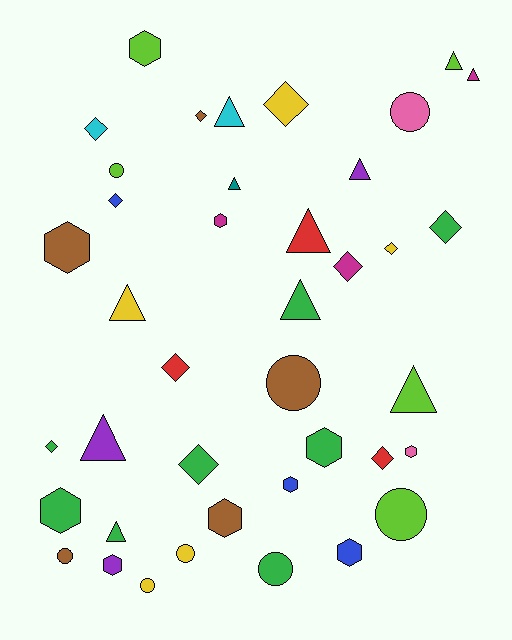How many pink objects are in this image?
There are 2 pink objects.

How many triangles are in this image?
There are 11 triangles.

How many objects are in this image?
There are 40 objects.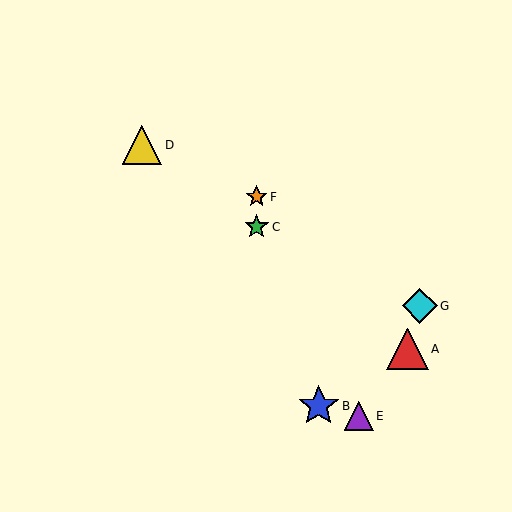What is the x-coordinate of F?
Object F is at x≈257.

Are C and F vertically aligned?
Yes, both are at x≈257.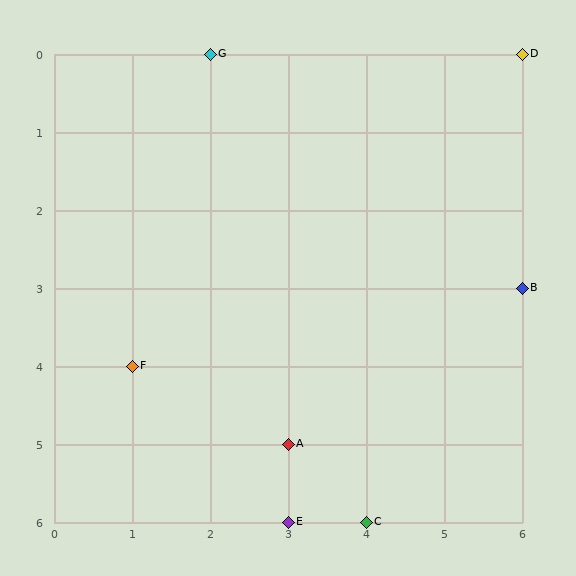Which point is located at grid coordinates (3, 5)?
Point A is at (3, 5).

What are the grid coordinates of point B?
Point B is at grid coordinates (6, 3).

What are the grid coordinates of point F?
Point F is at grid coordinates (1, 4).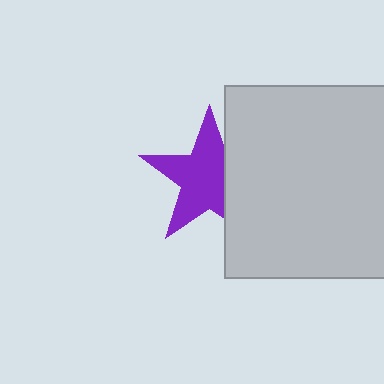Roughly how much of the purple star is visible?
Most of it is visible (roughly 69%).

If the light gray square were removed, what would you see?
You would see the complete purple star.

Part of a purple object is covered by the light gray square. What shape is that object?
It is a star.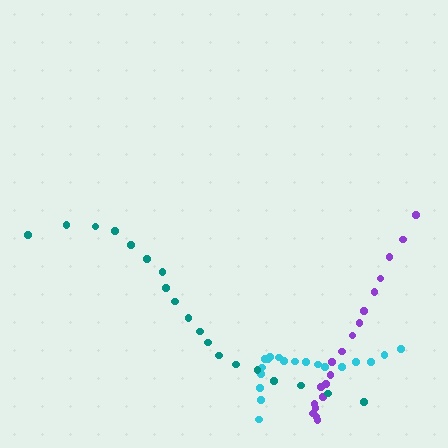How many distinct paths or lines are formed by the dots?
There are 3 distinct paths.